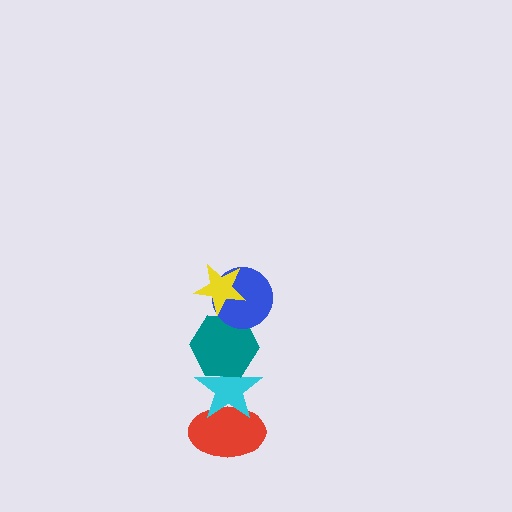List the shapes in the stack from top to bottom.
From top to bottom: the yellow star, the blue circle, the teal hexagon, the cyan star, the red ellipse.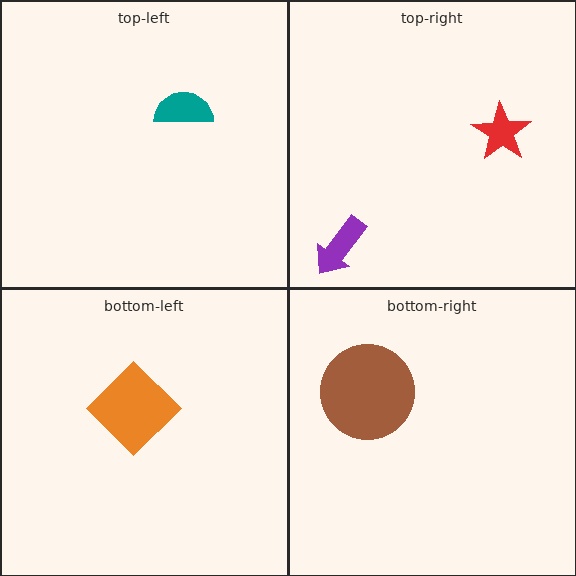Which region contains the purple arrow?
The top-right region.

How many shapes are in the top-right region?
2.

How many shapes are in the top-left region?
1.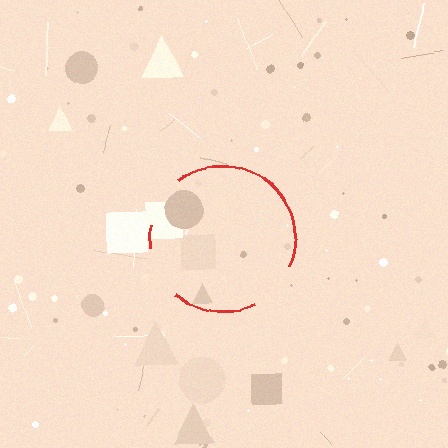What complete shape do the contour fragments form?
The contour fragments form a circle.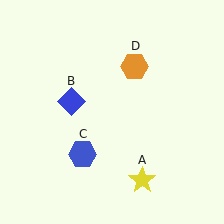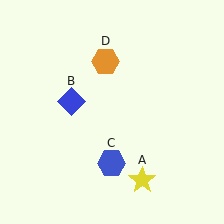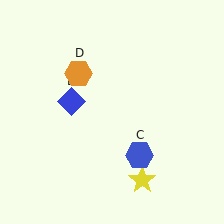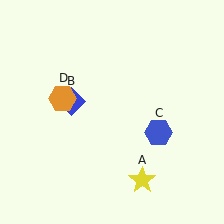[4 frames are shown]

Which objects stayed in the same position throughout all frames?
Yellow star (object A) and blue diamond (object B) remained stationary.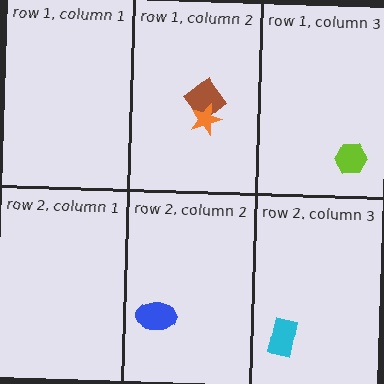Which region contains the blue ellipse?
The row 2, column 2 region.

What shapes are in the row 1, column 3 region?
The lime hexagon.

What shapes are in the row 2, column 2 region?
The blue ellipse.